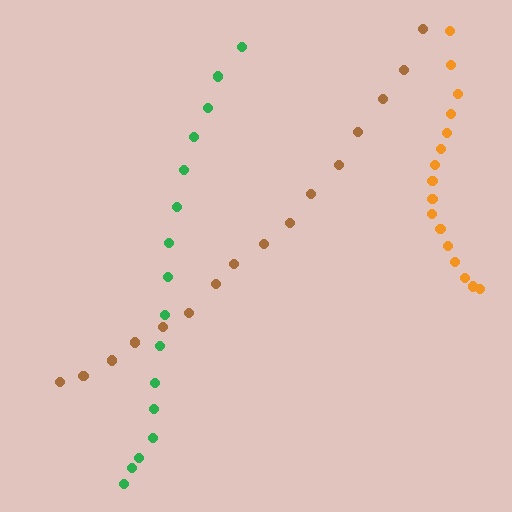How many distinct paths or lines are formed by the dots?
There are 3 distinct paths.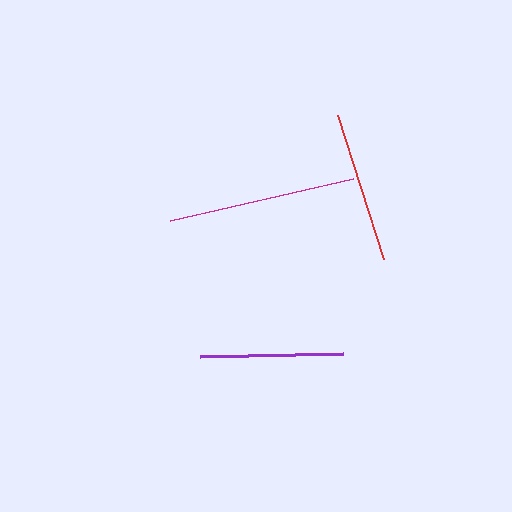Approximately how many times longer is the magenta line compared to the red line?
The magenta line is approximately 1.2 times the length of the red line.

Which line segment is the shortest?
The purple line is the shortest at approximately 143 pixels.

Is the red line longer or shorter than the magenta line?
The magenta line is longer than the red line.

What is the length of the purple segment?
The purple segment is approximately 143 pixels long.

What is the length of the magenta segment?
The magenta segment is approximately 188 pixels long.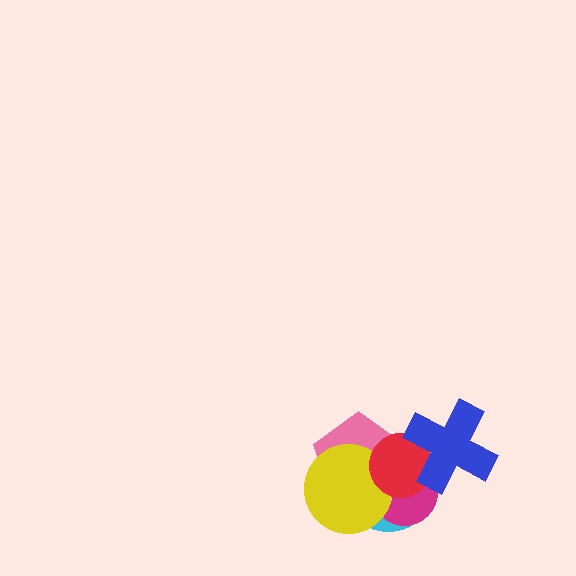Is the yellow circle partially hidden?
Yes, it is partially covered by another shape.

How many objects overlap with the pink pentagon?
4 objects overlap with the pink pentagon.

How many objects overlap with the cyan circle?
5 objects overlap with the cyan circle.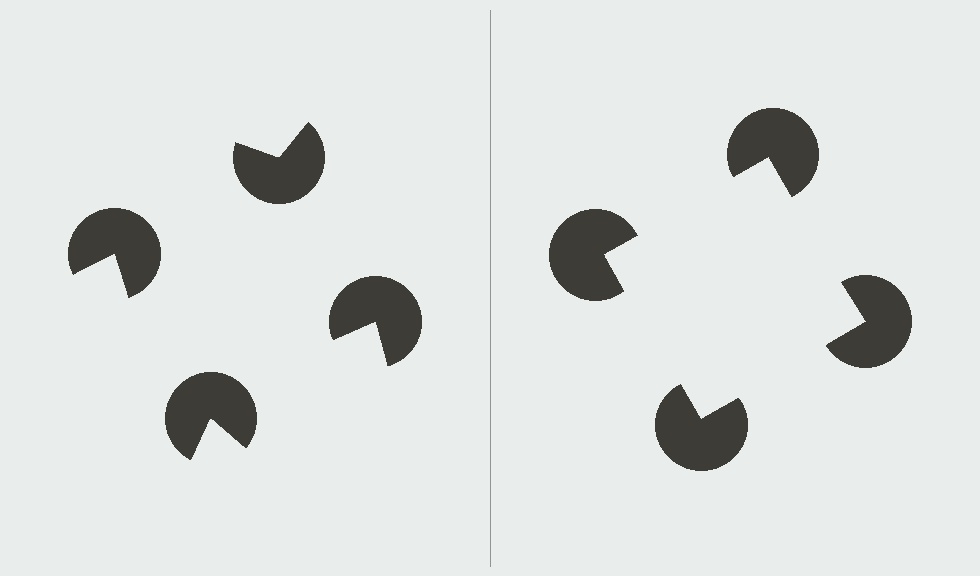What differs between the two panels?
The pac-man discs are positioned identically on both sides; only the wedge orientations differ. On the right they align to a square; on the left they are misaligned.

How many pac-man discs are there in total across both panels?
8 — 4 on each side.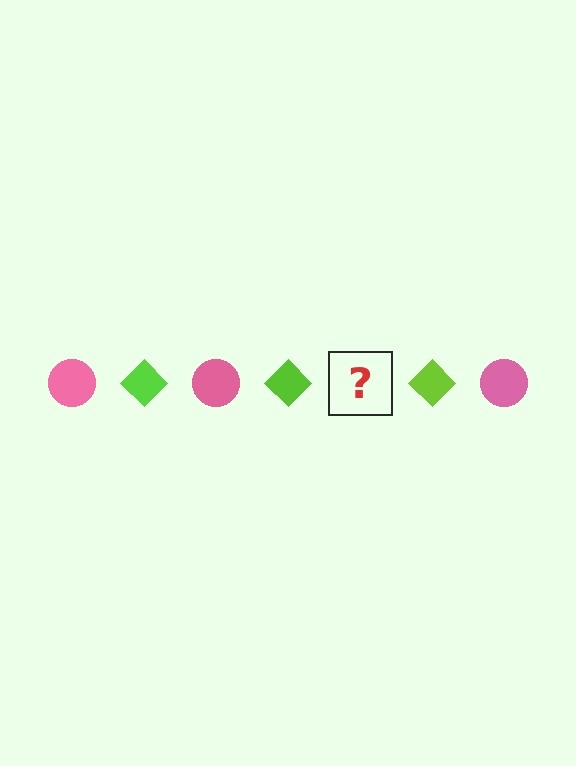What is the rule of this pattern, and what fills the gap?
The rule is that the pattern alternates between pink circle and lime diamond. The gap should be filled with a pink circle.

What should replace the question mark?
The question mark should be replaced with a pink circle.